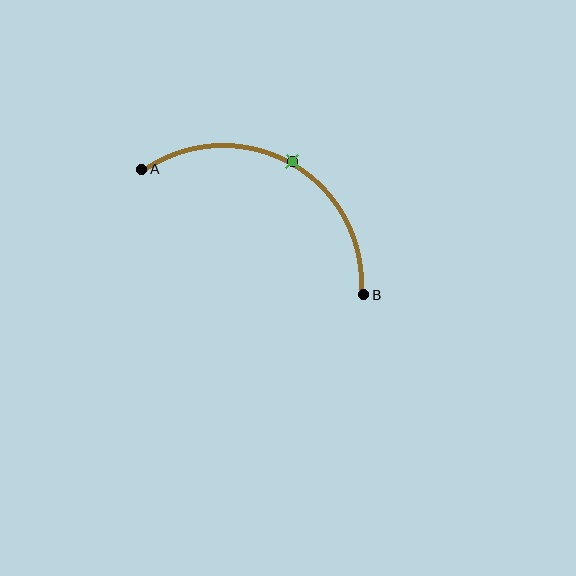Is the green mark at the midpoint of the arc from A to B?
Yes. The green mark lies on the arc at equal arc-length from both A and B — it is the arc midpoint.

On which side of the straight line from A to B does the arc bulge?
The arc bulges above the straight line connecting A and B.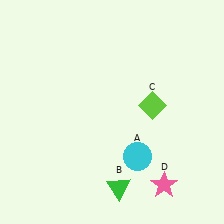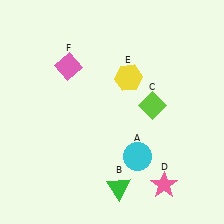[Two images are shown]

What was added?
A yellow hexagon (E), a pink diamond (F) were added in Image 2.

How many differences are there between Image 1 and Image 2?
There are 2 differences between the two images.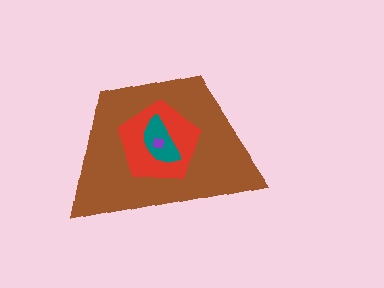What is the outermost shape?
The brown trapezoid.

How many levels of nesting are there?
4.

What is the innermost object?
The purple square.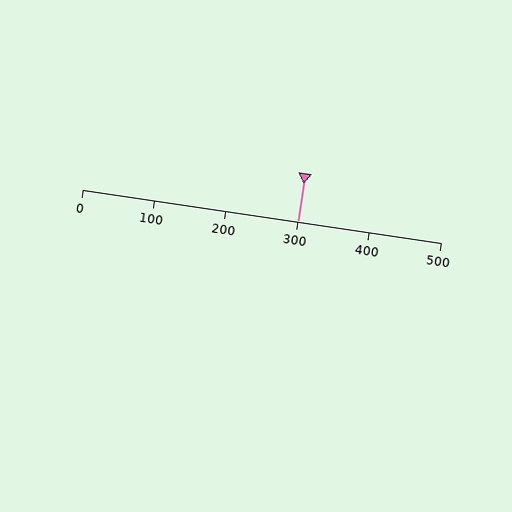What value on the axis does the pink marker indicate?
The marker indicates approximately 300.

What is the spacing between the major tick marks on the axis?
The major ticks are spaced 100 apart.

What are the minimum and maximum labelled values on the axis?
The axis runs from 0 to 500.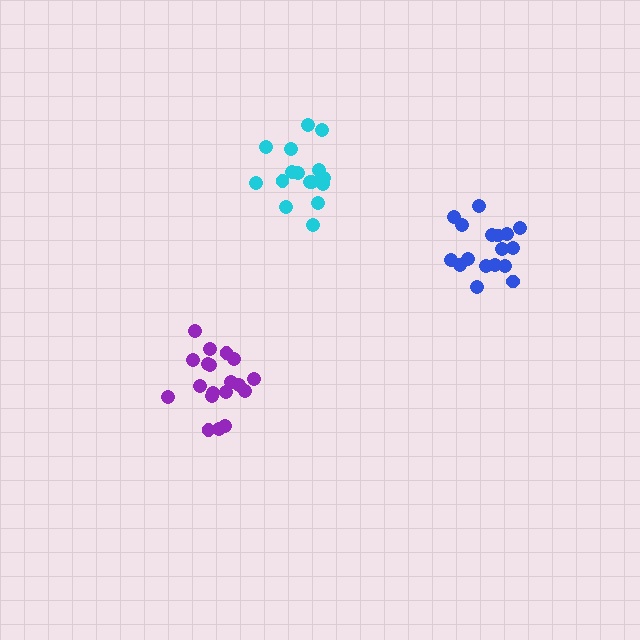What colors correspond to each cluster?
The clusters are colored: blue, cyan, purple.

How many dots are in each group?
Group 1: 17 dots, Group 2: 17 dots, Group 3: 19 dots (53 total).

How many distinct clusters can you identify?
There are 3 distinct clusters.